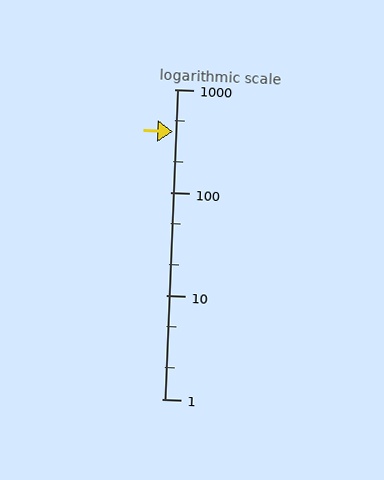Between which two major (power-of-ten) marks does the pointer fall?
The pointer is between 100 and 1000.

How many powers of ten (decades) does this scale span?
The scale spans 3 decades, from 1 to 1000.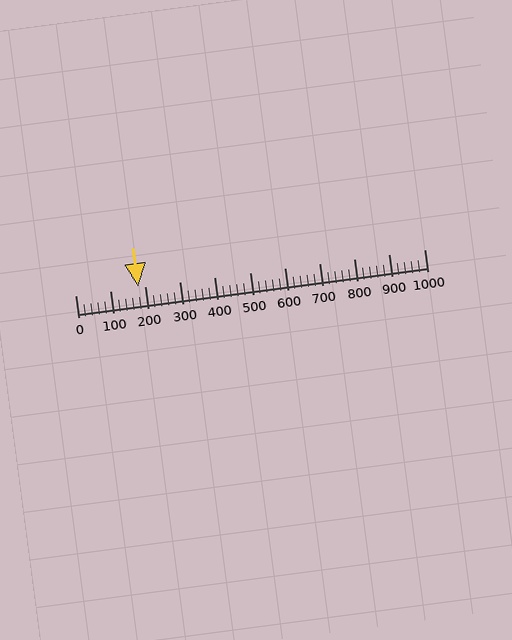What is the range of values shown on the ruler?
The ruler shows values from 0 to 1000.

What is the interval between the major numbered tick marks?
The major tick marks are spaced 100 units apart.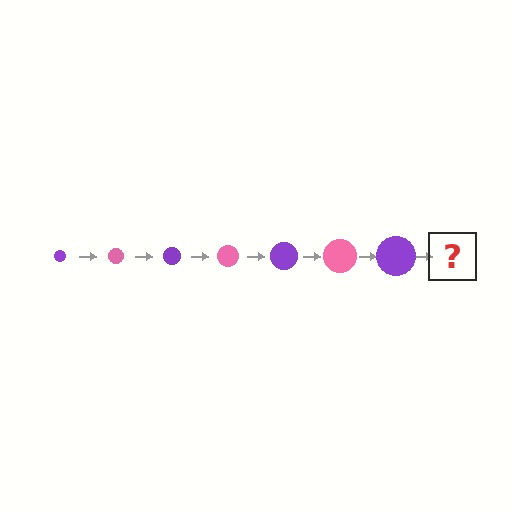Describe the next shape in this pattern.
It should be a pink circle, larger than the previous one.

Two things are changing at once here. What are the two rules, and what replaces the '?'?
The two rules are that the circle grows larger each step and the color cycles through purple and pink. The '?' should be a pink circle, larger than the previous one.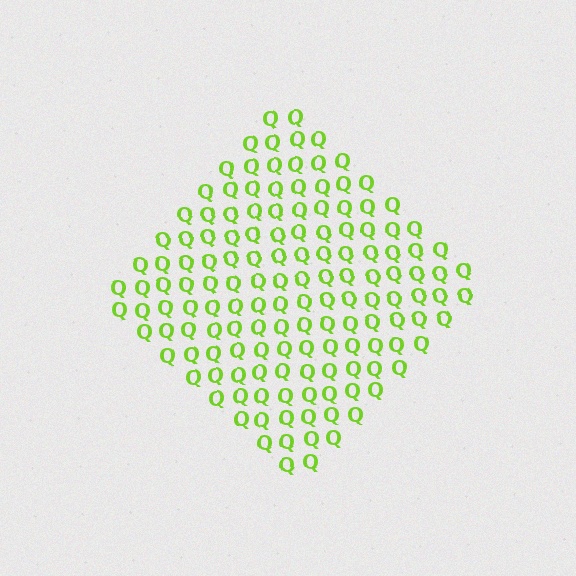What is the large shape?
The large shape is a diamond.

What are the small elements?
The small elements are letter Q's.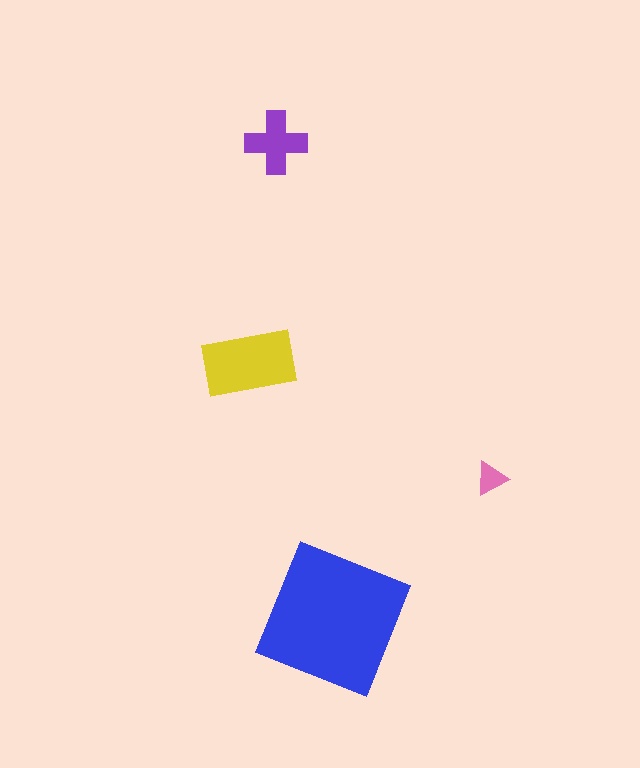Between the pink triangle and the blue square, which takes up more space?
The blue square.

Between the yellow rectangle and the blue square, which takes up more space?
The blue square.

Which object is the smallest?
The pink triangle.